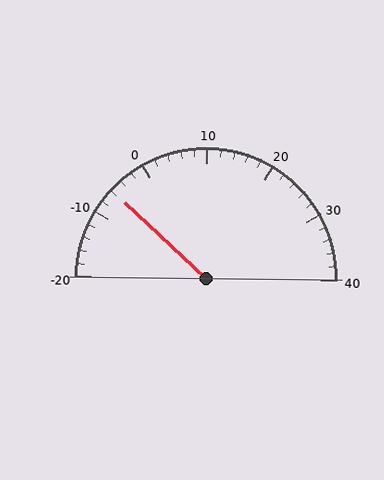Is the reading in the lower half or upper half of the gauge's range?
The reading is in the lower half of the range (-20 to 40).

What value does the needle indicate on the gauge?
The needle indicates approximately -6.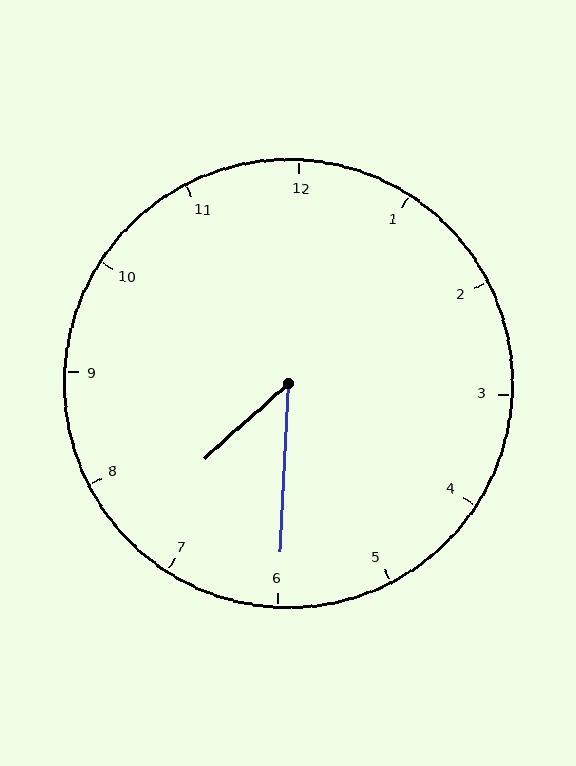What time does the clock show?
7:30.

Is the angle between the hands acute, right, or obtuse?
It is acute.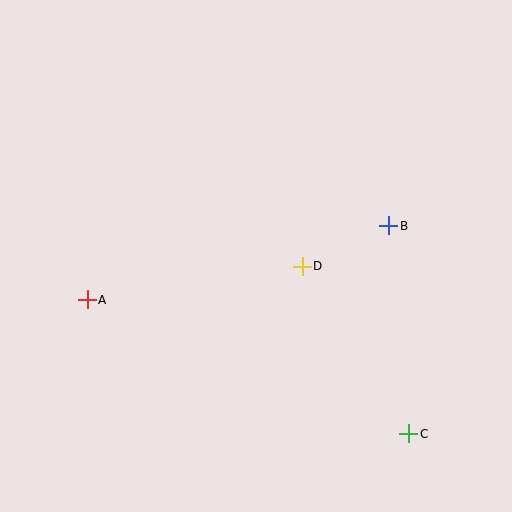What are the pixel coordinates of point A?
Point A is at (87, 300).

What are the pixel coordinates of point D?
Point D is at (302, 266).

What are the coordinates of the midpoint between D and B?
The midpoint between D and B is at (346, 246).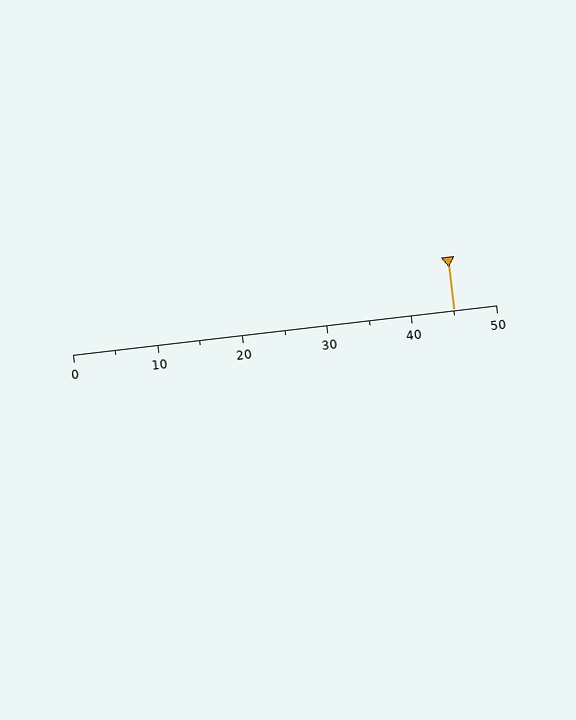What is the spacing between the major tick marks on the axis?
The major ticks are spaced 10 apart.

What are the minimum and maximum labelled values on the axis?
The axis runs from 0 to 50.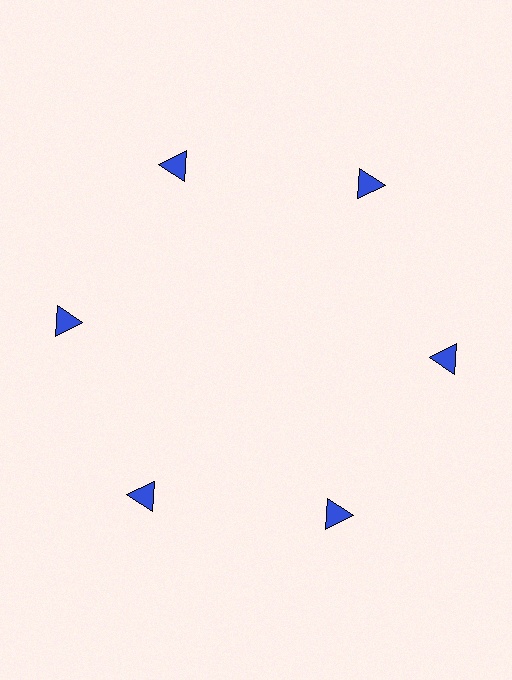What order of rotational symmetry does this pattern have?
This pattern has 6-fold rotational symmetry.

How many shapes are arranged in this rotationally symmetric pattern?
There are 6 shapes, arranged in 6 groups of 1.